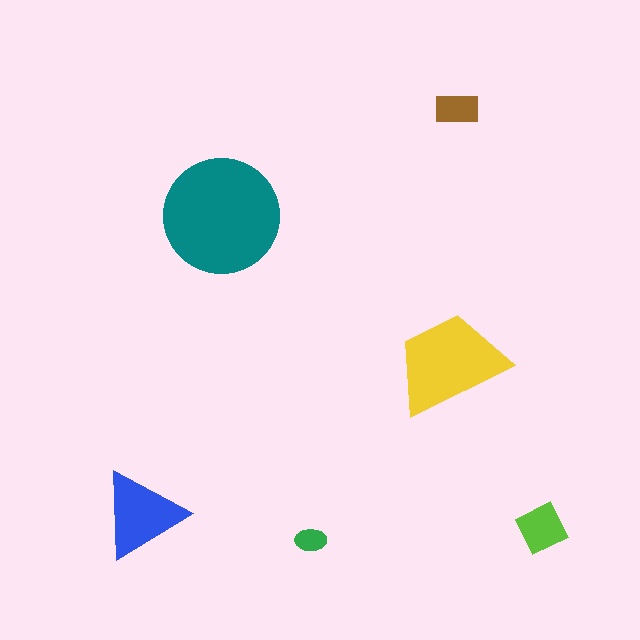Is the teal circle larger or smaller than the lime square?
Larger.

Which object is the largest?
The teal circle.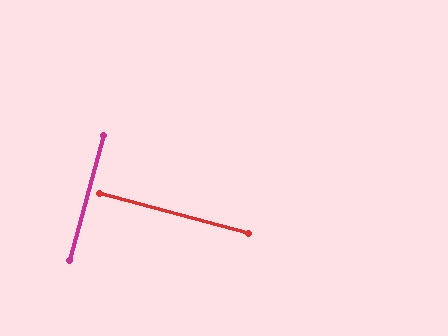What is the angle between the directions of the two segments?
Approximately 90 degrees.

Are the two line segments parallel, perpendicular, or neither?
Perpendicular — they meet at approximately 90°.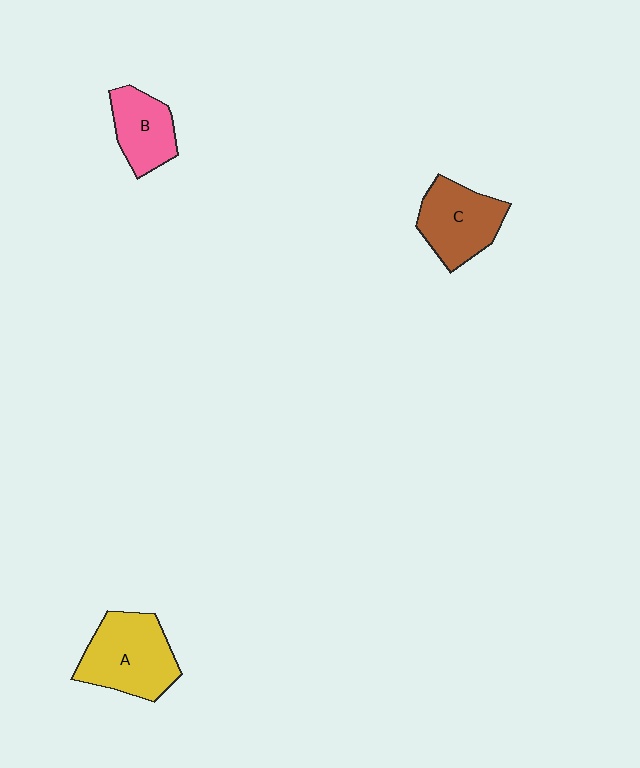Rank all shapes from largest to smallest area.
From largest to smallest: A (yellow), C (brown), B (pink).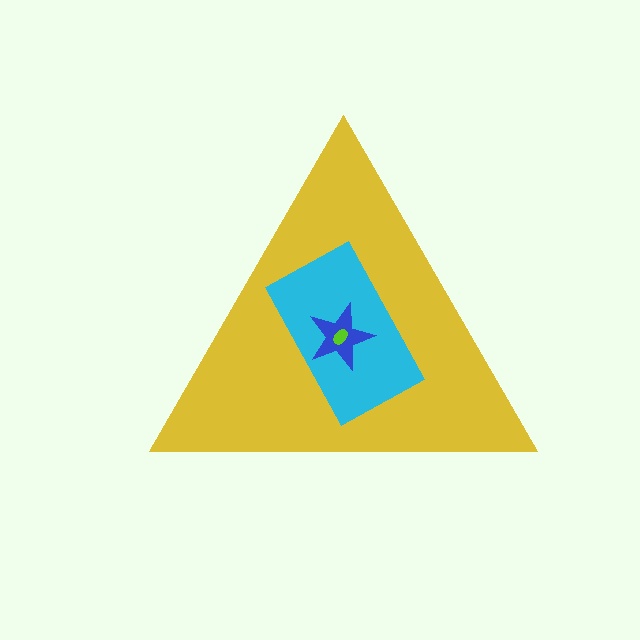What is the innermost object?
The lime ellipse.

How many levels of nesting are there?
4.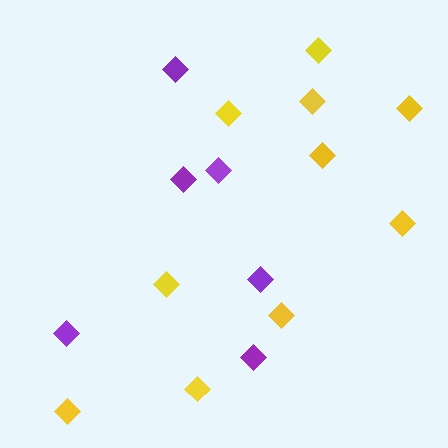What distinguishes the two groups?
There are 2 groups: one group of purple diamonds (6) and one group of yellow diamonds (10).